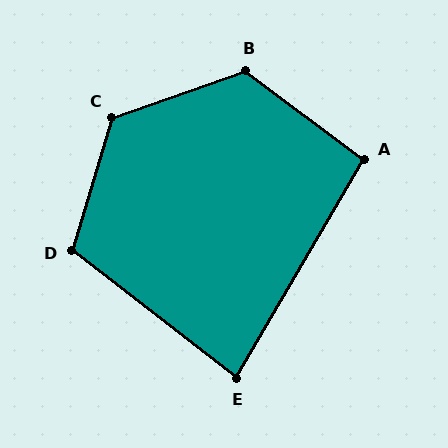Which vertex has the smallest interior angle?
E, at approximately 83 degrees.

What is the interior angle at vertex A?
Approximately 96 degrees (obtuse).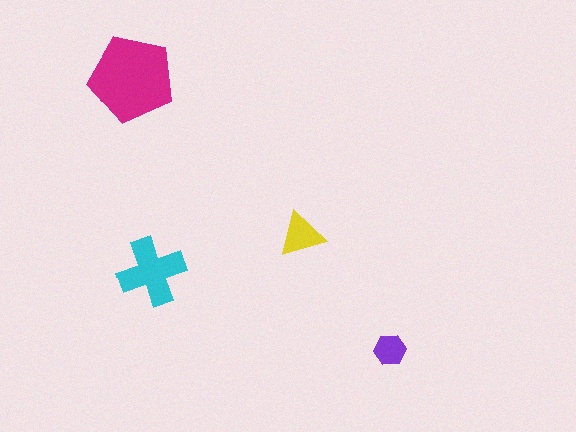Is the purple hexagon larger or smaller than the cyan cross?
Smaller.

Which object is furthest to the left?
The magenta pentagon is leftmost.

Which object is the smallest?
The purple hexagon.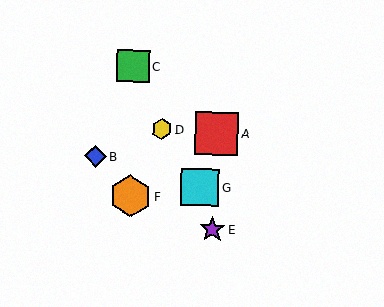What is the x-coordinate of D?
Object D is at x≈162.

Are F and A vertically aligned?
No, F is at x≈130 and A is at x≈217.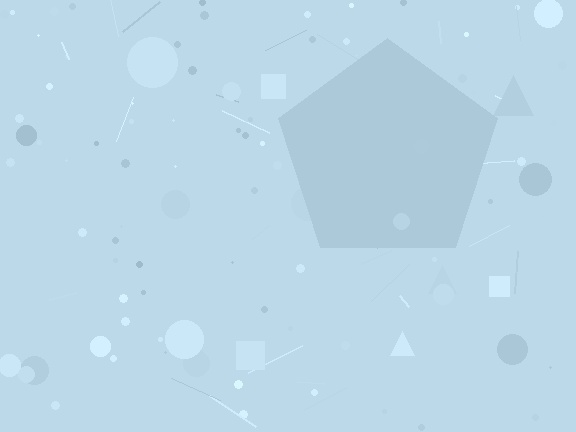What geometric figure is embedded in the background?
A pentagon is embedded in the background.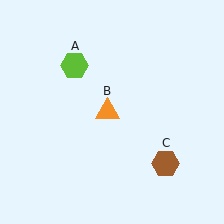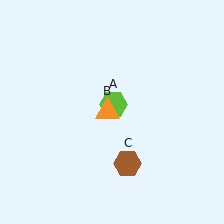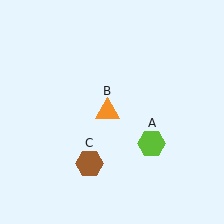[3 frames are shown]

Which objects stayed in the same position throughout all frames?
Orange triangle (object B) remained stationary.